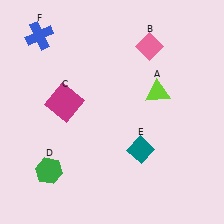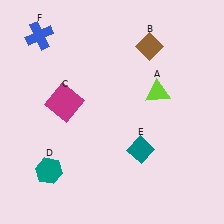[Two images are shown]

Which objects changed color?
B changed from pink to brown. D changed from green to teal.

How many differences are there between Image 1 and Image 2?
There are 2 differences between the two images.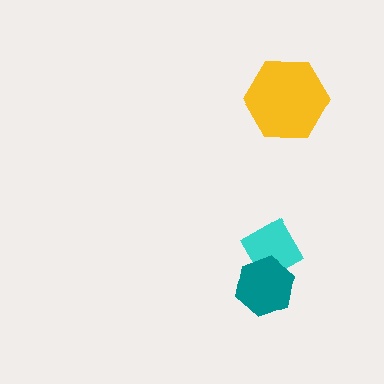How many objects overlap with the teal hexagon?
1 object overlaps with the teal hexagon.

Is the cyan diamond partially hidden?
Yes, it is partially covered by another shape.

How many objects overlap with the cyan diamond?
1 object overlaps with the cyan diamond.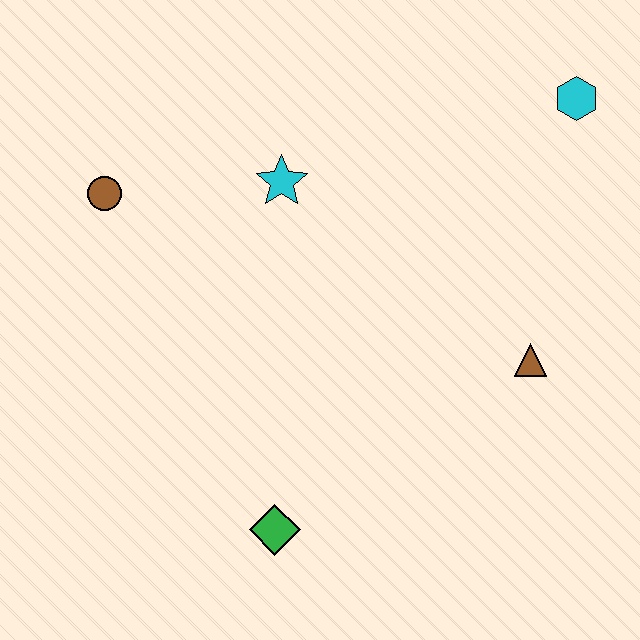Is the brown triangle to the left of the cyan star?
No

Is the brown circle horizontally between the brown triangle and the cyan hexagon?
No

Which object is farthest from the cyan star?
The green diamond is farthest from the cyan star.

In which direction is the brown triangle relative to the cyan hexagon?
The brown triangle is below the cyan hexagon.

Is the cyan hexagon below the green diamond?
No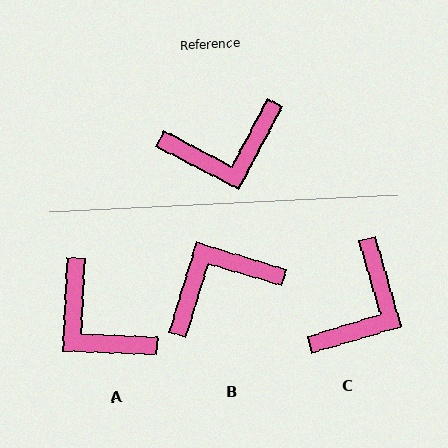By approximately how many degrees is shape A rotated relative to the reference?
Approximately 65 degrees clockwise.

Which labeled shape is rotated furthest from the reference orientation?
B, about 169 degrees away.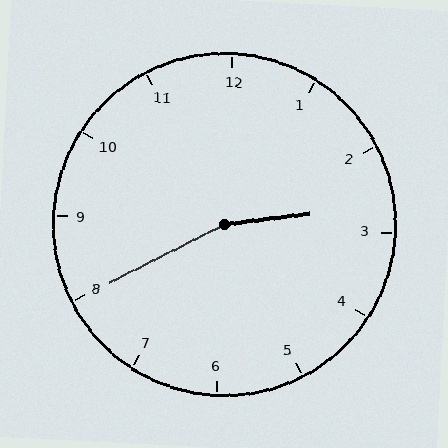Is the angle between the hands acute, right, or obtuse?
It is obtuse.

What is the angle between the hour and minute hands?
Approximately 160 degrees.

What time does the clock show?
2:40.